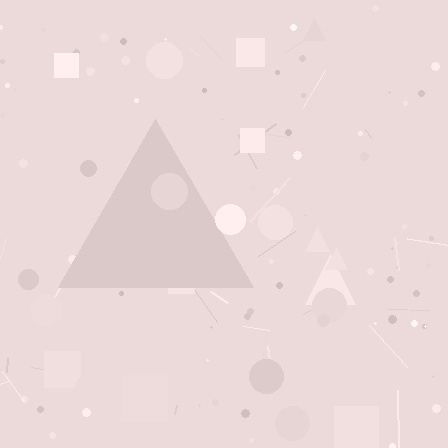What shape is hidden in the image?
A triangle is hidden in the image.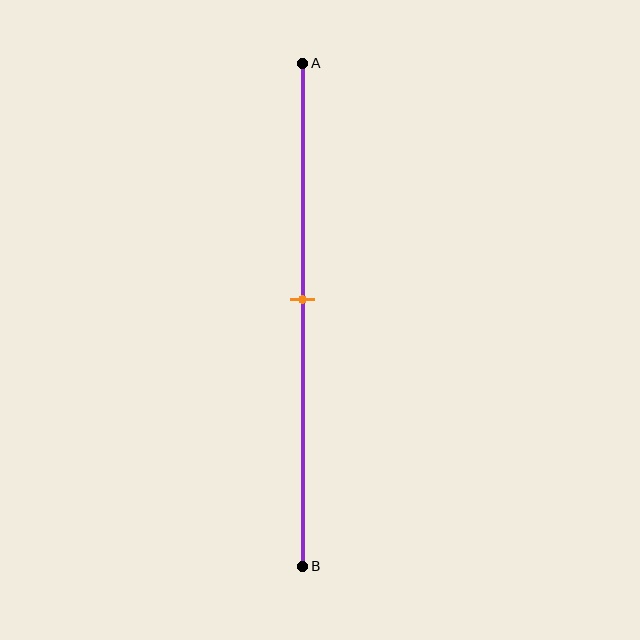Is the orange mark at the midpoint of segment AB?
Yes, the mark is approximately at the midpoint.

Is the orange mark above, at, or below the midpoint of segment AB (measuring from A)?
The orange mark is approximately at the midpoint of segment AB.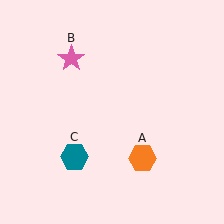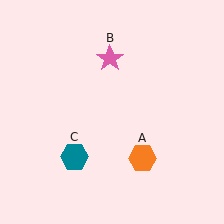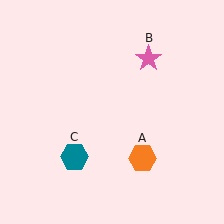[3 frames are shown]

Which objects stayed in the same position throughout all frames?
Orange hexagon (object A) and teal hexagon (object C) remained stationary.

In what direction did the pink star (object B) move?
The pink star (object B) moved right.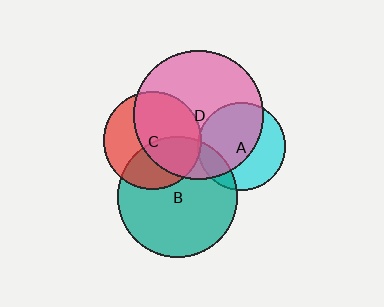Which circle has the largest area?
Circle D (pink).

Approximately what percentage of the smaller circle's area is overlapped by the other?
Approximately 15%.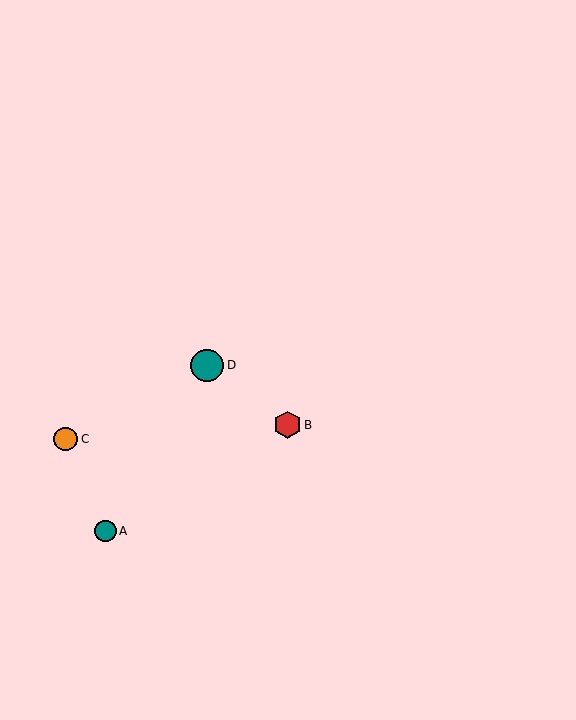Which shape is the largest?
The teal circle (labeled D) is the largest.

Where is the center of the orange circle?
The center of the orange circle is at (66, 439).